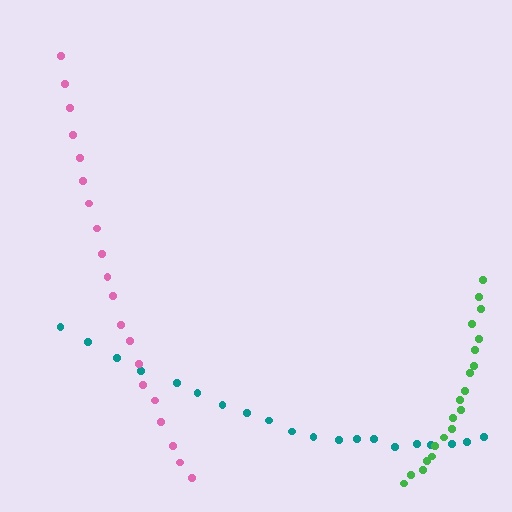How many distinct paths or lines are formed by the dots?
There are 3 distinct paths.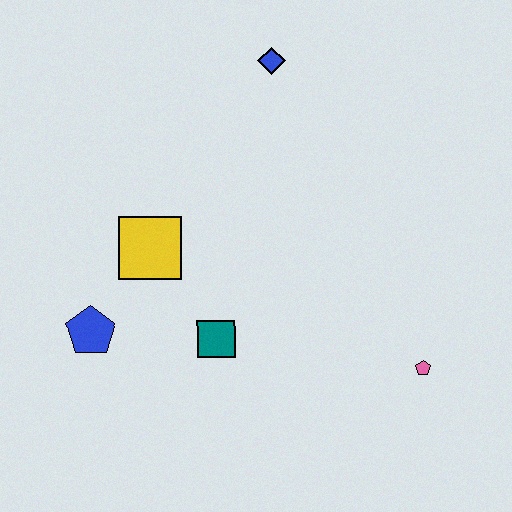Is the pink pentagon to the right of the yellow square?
Yes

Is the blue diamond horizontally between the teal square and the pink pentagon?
Yes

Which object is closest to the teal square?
The yellow square is closest to the teal square.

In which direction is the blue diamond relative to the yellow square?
The blue diamond is above the yellow square.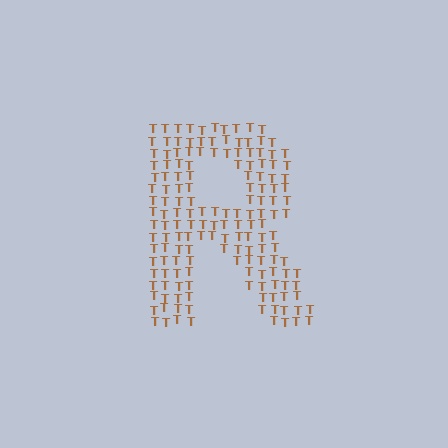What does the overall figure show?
The overall figure shows the letter R.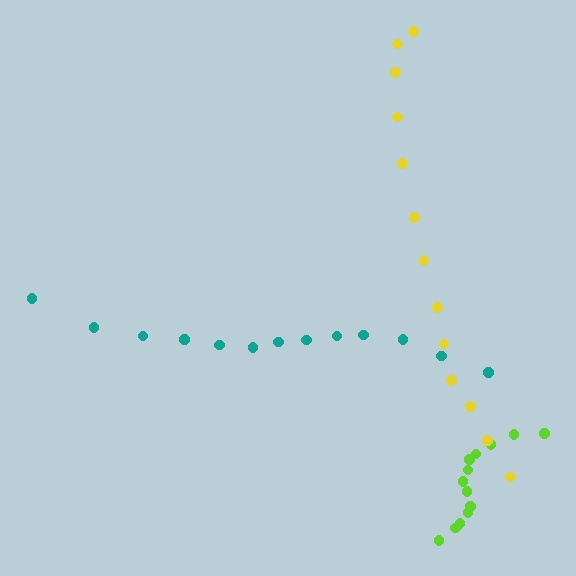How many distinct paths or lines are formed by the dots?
There are 3 distinct paths.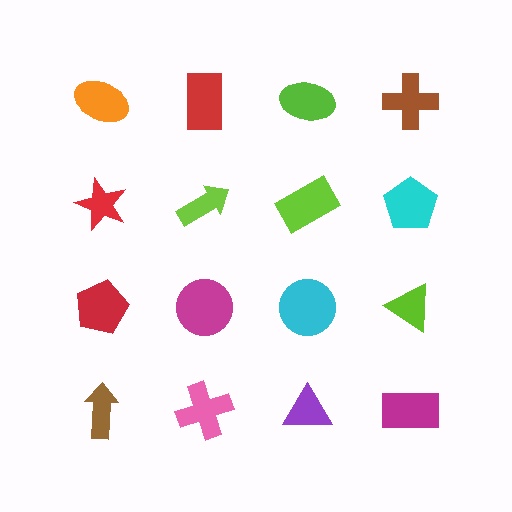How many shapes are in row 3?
4 shapes.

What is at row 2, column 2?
A lime arrow.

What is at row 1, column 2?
A red rectangle.